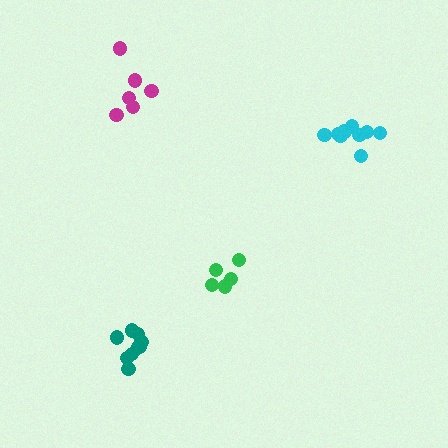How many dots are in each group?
Group 1: 5 dots, Group 2: 9 dots, Group 3: 9 dots, Group 4: 6 dots (29 total).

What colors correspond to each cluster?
The clusters are colored: green, teal, cyan, magenta.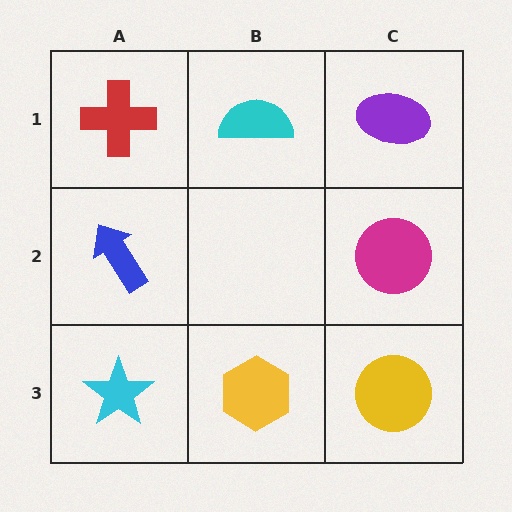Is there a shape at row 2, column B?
No, that cell is empty.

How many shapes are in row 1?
3 shapes.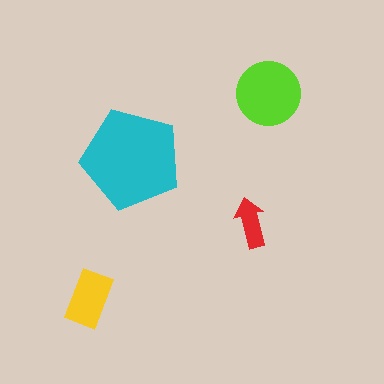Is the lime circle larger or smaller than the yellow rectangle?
Larger.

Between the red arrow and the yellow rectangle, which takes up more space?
The yellow rectangle.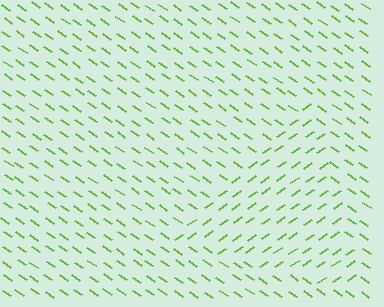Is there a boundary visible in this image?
Yes, there is a texture boundary formed by a change in line orientation.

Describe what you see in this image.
The image is filled with small lime line segments. A triangle region in the image has lines oriented differently from the surrounding lines, creating a visible texture boundary.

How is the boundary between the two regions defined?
The boundary is defined purely by a change in line orientation (approximately 68 degrees difference). All lines are the same color and thickness.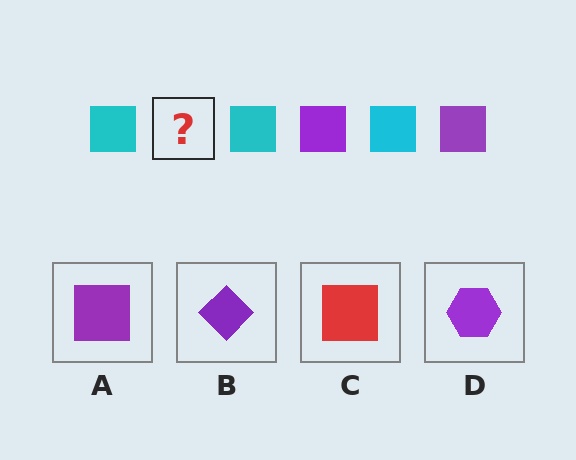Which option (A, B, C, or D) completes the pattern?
A.